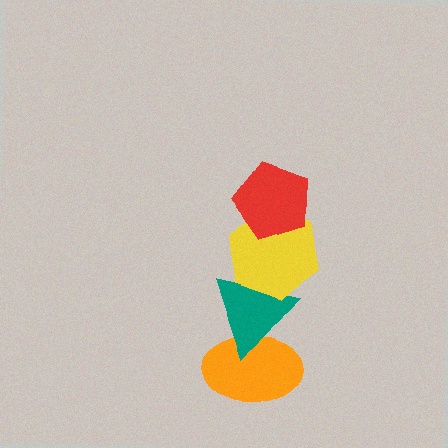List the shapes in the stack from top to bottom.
From top to bottom: the red pentagon, the yellow hexagon, the teal triangle, the orange ellipse.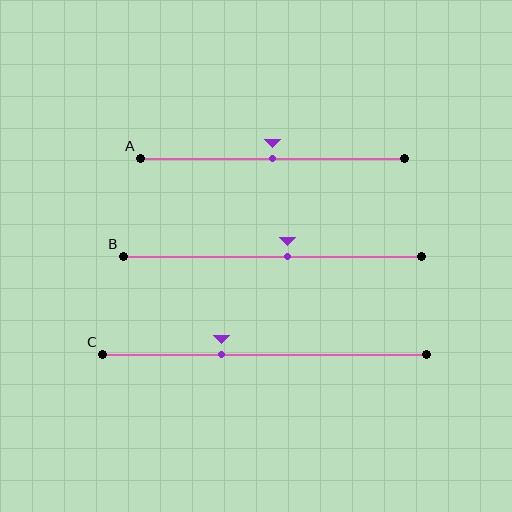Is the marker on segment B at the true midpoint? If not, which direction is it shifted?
No, the marker on segment B is shifted to the right by about 5% of the segment length.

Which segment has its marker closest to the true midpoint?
Segment A has its marker closest to the true midpoint.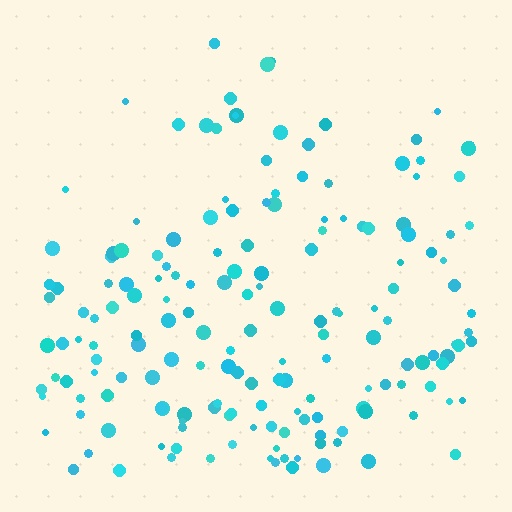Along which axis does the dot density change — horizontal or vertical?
Vertical.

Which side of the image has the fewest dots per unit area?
The top.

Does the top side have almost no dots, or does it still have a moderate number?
Still a moderate number, just noticeably fewer than the bottom.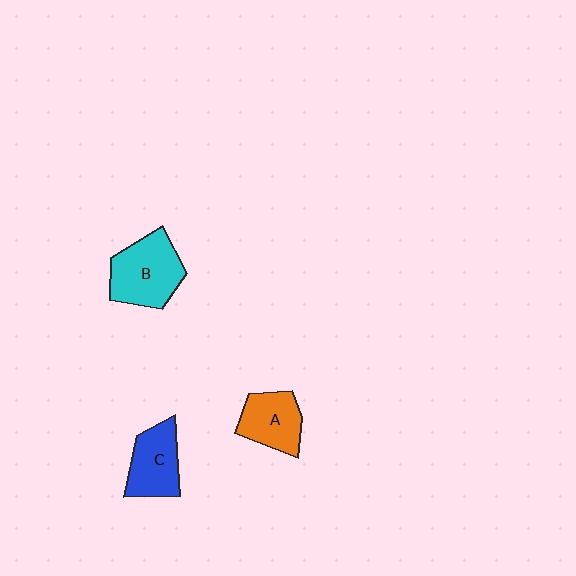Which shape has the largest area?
Shape B (cyan).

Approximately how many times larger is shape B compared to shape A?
Approximately 1.4 times.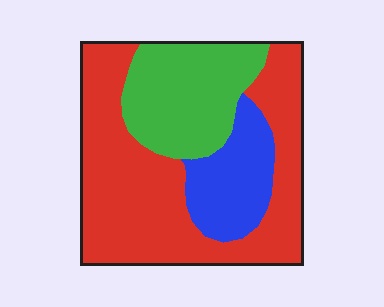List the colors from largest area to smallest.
From largest to smallest: red, green, blue.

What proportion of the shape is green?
Green takes up between a sixth and a third of the shape.